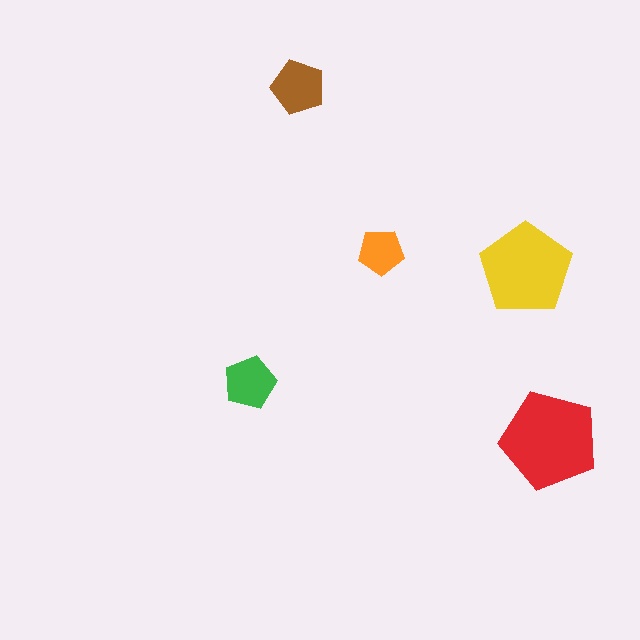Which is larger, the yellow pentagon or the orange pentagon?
The yellow one.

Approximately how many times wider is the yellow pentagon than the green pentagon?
About 2 times wider.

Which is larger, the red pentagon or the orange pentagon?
The red one.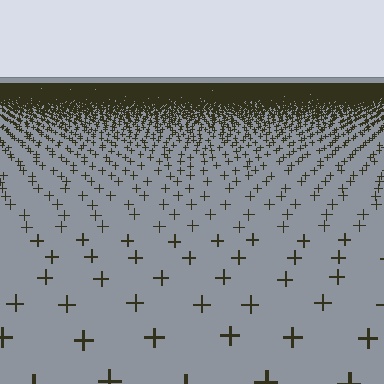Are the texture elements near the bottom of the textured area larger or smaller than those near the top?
Larger. Near the bottom, elements are closer to the viewer and appear at a bigger on-screen size.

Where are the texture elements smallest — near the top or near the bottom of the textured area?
Near the top.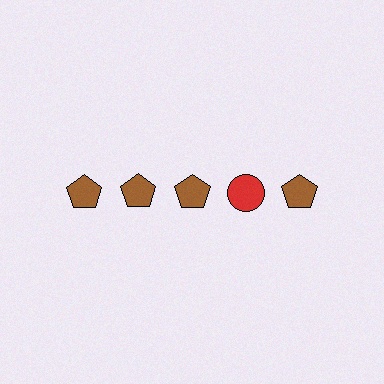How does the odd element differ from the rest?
It differs in both color (red instead of brown) and shape (circle instead of pentagon).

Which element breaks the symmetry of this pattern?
The red circle in the top row, second from right column breaks the symmetry. All other shapes are brown pentagons.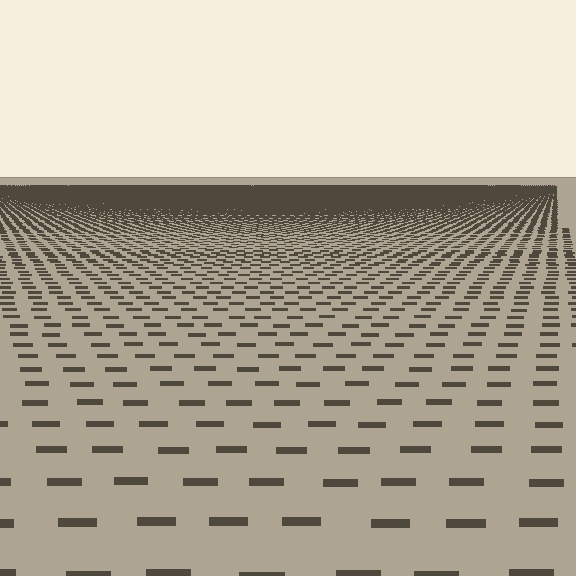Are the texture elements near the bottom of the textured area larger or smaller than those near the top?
Larger. Near the bottom, elements are closer to the viewer and appear at a bigger on-screen size.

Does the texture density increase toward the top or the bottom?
Density increases toward the top.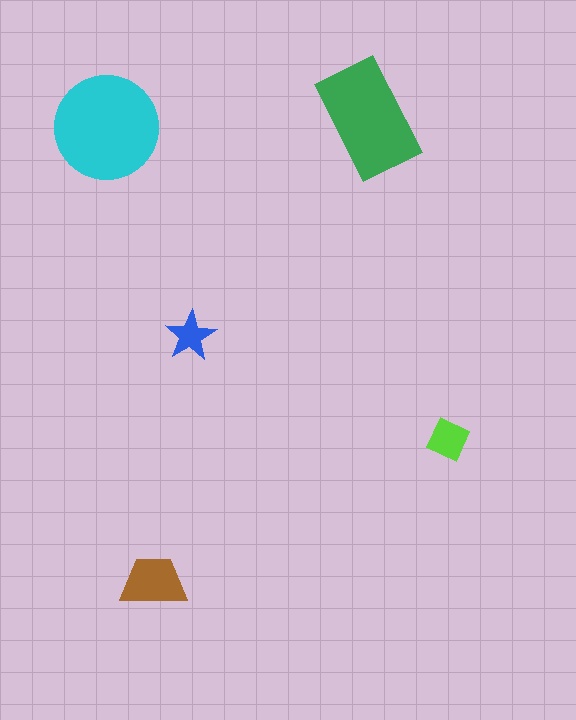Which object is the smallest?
The blue star.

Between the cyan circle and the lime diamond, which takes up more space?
The cyan circle.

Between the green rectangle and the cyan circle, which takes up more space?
The cyan circle.